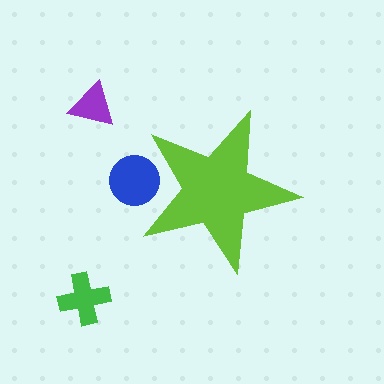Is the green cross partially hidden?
No, the green cross is fully visible.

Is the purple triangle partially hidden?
No, the purple triangle is fully visible.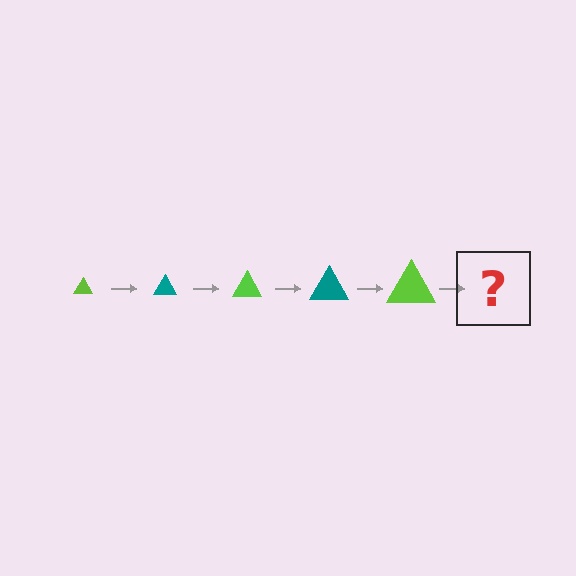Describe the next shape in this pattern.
It should be a teal triangle, larger than the previous one.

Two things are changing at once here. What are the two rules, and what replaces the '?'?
The two rules are that the triangle grows larger each step and the color cycles through lime and teal. The '?' should be a teal triangle, larger than the previous one.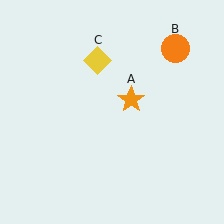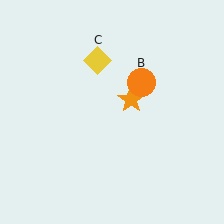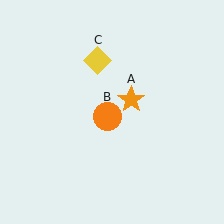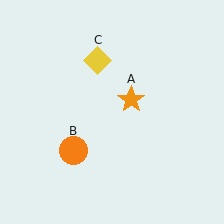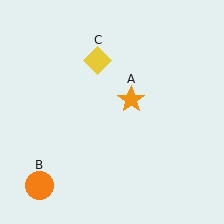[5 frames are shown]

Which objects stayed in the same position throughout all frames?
Orange star (object A) and yellow diamond (object C) remained stationary.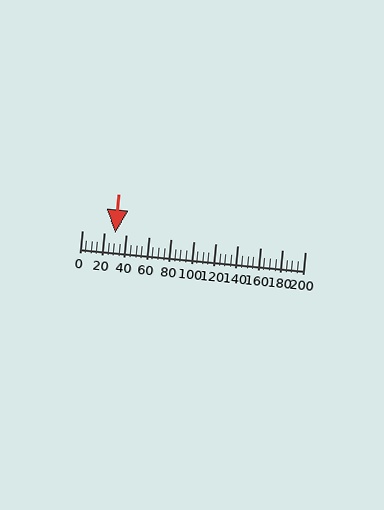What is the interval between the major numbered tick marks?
The major tick marks are spaced 20 units apart.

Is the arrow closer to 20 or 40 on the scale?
The arrow is closer to 40.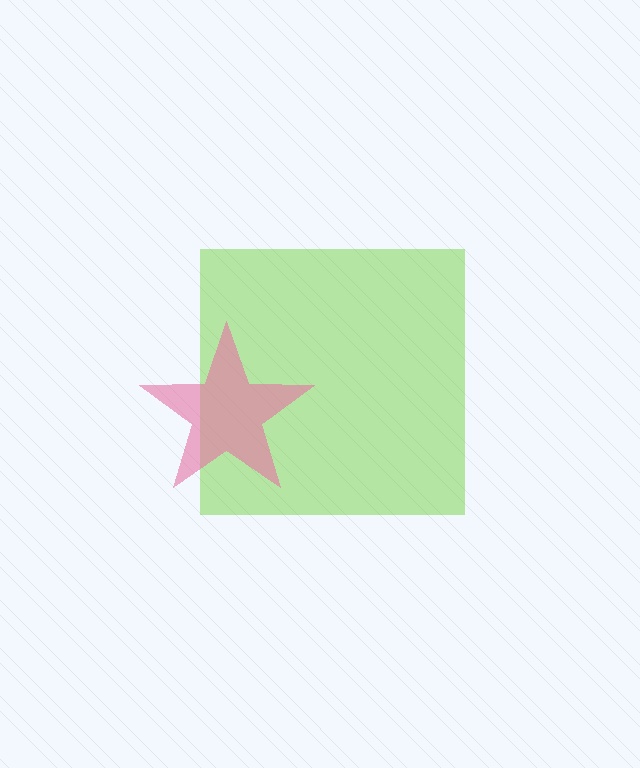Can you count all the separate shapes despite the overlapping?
Yes, there are 2 separate shapes.